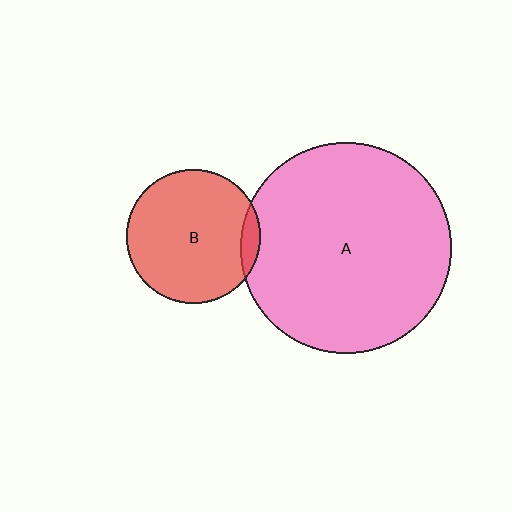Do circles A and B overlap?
Yes.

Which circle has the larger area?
Circle A (pink).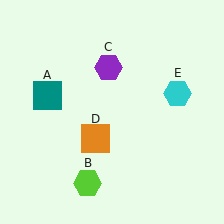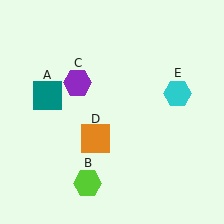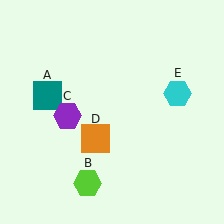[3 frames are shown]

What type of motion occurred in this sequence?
The purple hexagon (object C) rotated counterclockwise around the center of the scene.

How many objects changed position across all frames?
1 object changed position: purple hexagon (object C).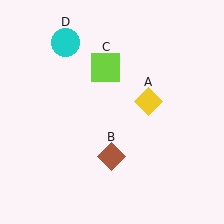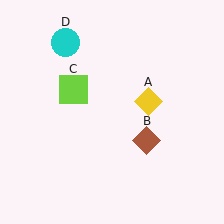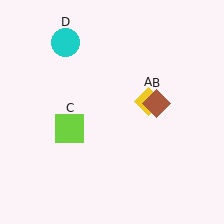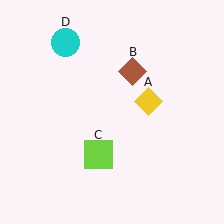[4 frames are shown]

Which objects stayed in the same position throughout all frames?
Yellow diamond (object A) and cyan circle (object D) remained stationary.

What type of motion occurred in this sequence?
The brown diamond (object B), lime square (object C) rotated counterclockwise around the center of the scene.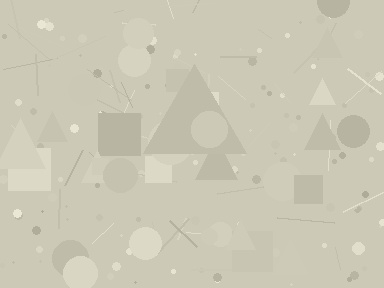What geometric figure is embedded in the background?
A triangle is embedded in the background.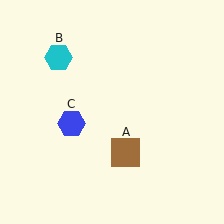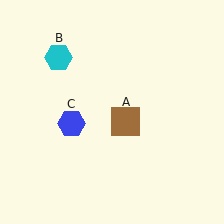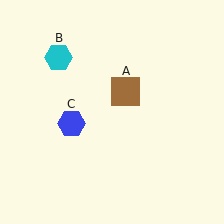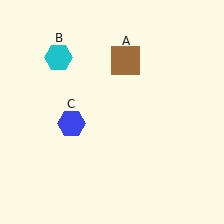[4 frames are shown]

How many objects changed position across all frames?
1 object changed position: brown square (object A).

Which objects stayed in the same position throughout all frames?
Cyan hexagon (object B) and blue hexagon (object C) remained stationary.